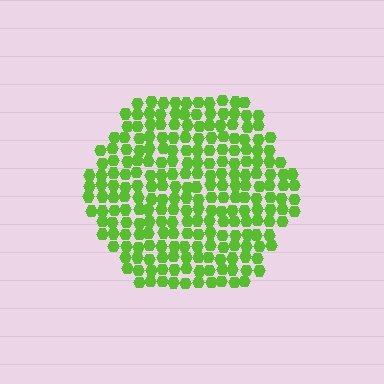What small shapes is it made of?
It is made of small hexagons.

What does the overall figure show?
The overall figure shows a hexagon.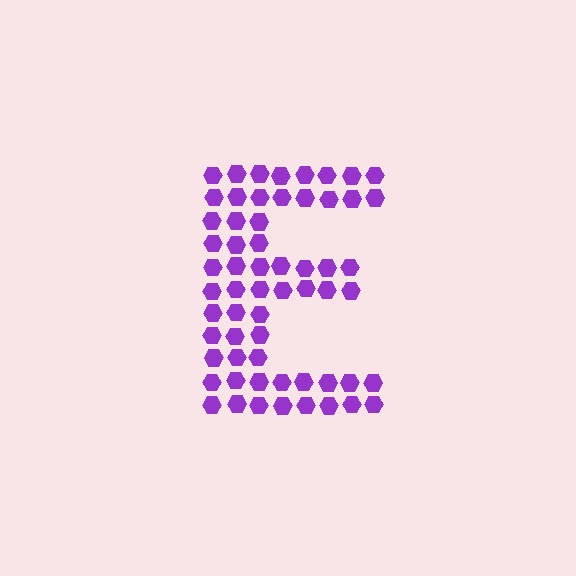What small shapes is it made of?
It is made of small hexagons.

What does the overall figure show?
The overall figure shows the letter E.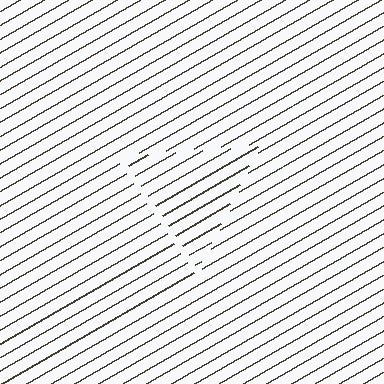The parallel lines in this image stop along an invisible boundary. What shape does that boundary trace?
An illusory triangle. The interior of the shape contains the same grating, shifted by half a period — the contour is defined by the phase discontinuity where line-ends from the inner and outer gratings abut.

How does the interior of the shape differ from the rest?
The interior of the shape contains the same grating, shifted by half a period — the contour is defined by the phase discontinuity where line-ends from the inner and outer gratings abut.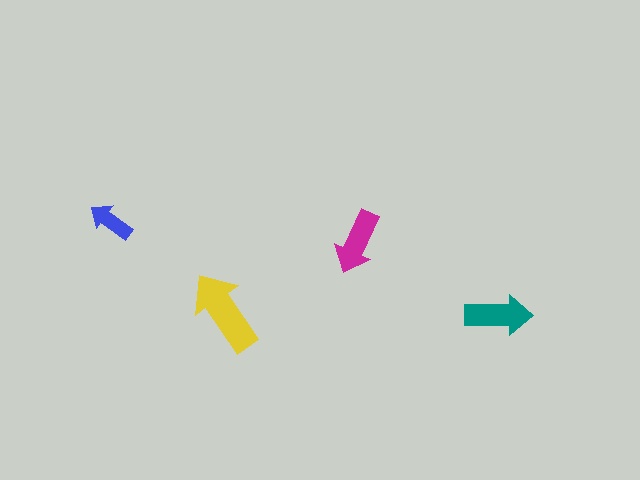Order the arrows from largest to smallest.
the yellow one, the teal one, the magenta one, the blue one.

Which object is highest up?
The blue arrow is topmost.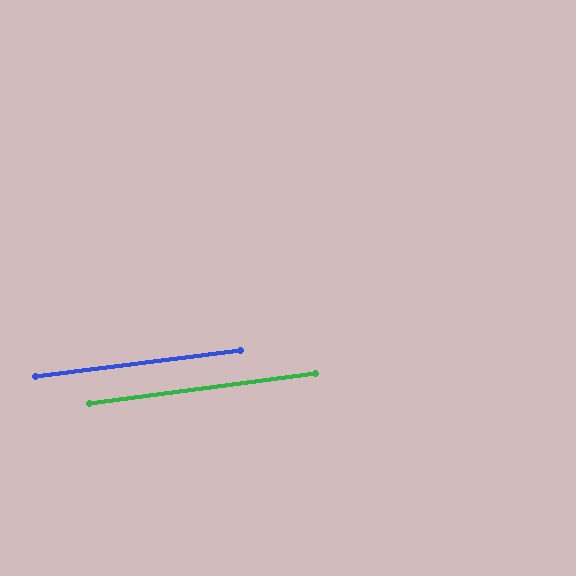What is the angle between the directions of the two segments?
Approximately 0 degrees.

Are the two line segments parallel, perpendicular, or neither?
Parallel — their directions differ by only 0.2°.